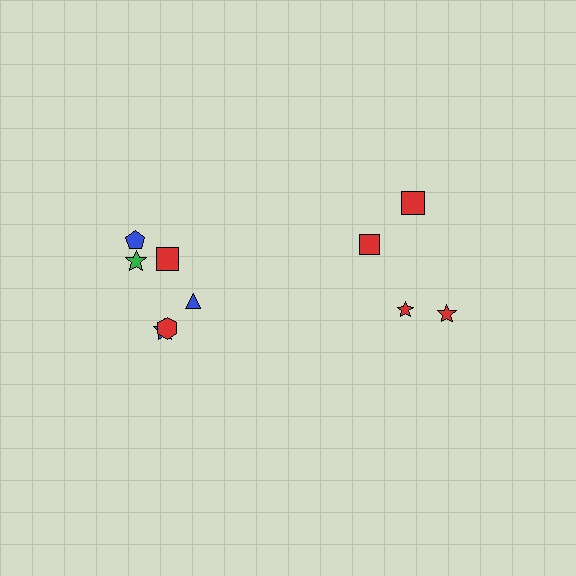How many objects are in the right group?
There are 4 objects.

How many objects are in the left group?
There are 6 objects.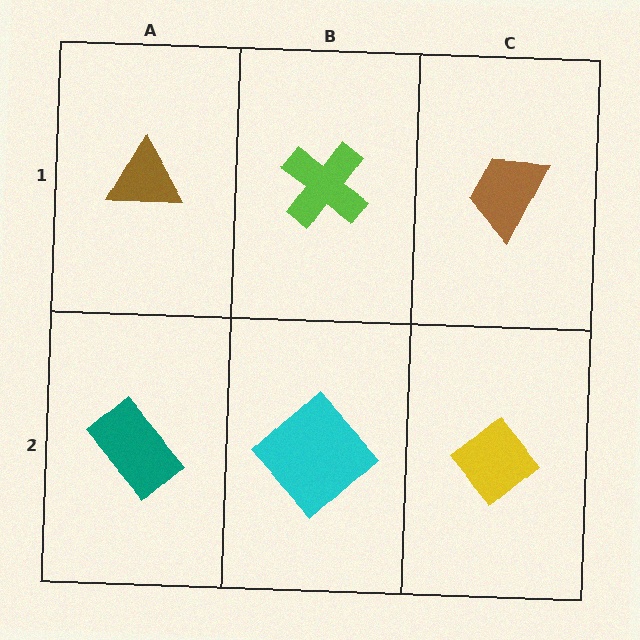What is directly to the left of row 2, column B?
A teal rectangle.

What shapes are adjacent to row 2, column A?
A brown triangle (row 1, column A), a cyan diamond (row 2, column B).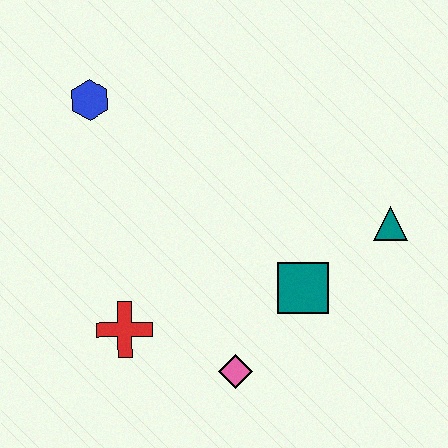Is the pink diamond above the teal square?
No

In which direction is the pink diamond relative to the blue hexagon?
The pink diamond is below the blue hexagon.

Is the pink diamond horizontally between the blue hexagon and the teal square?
Yes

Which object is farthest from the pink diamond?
The blue hexagon is farthest from the pink diamond.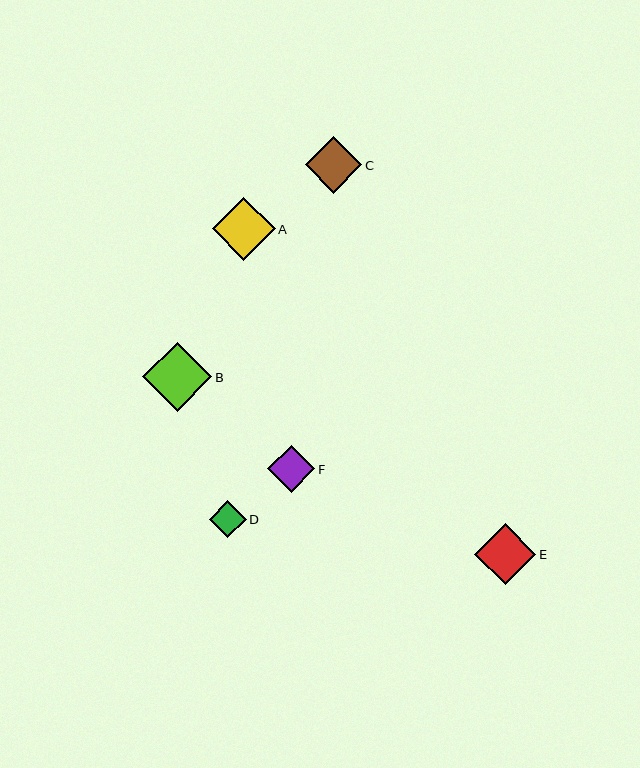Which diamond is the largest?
Diamond B is the largest with a size of approximately 70 pixels.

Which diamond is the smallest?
Diamond D is the smallest with a size of approximately 37 pixels.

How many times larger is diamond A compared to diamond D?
Diamond A is approximately 1.7 times the size of diamond D.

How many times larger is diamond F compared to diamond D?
Diamond F is approximately 1.3 times the size of diamond D.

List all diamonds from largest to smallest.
From largest to smallest: B, A, E, C, F, D.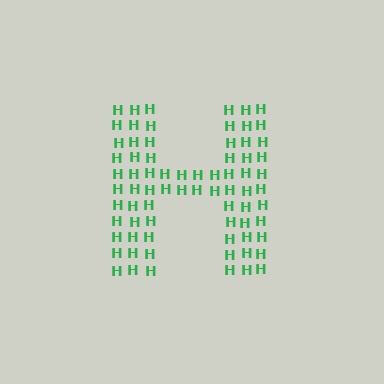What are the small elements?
The small elements are letter H's.